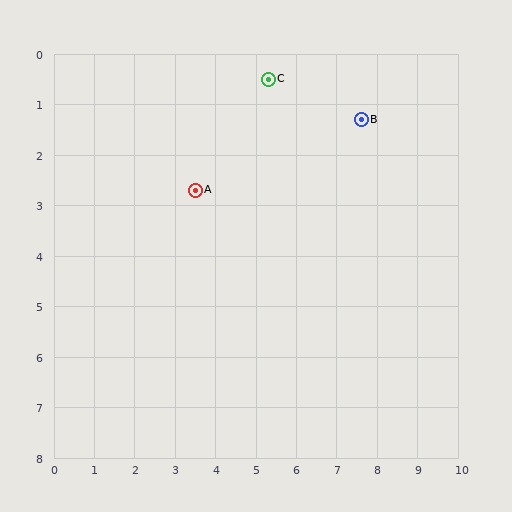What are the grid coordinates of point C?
Point C is at approximately (5.3, 0.5).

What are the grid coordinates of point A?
Point A is at approximately (3.5, 2.7).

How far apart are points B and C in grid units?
Points B and C are about 2.4 grid units apart.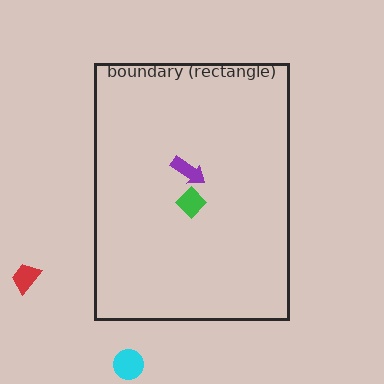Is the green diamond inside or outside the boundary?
Inside.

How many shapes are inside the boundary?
2 inside, 2 outside.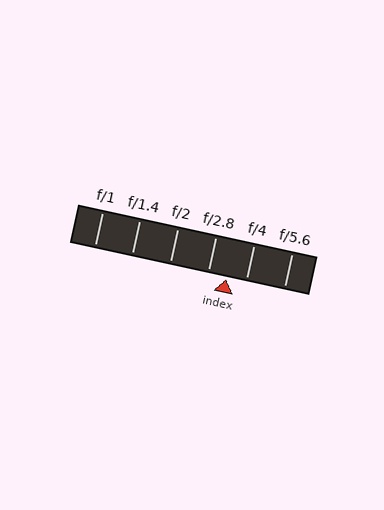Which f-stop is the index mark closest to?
The index mark is closest to f/2.8.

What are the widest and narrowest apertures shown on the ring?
The widest aperture shown is f/1 and the narrowest is f/5.6.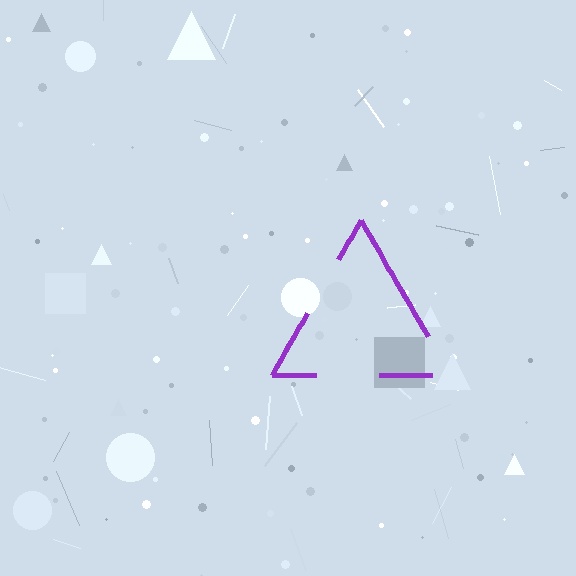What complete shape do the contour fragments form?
The contour fragments form a triangle.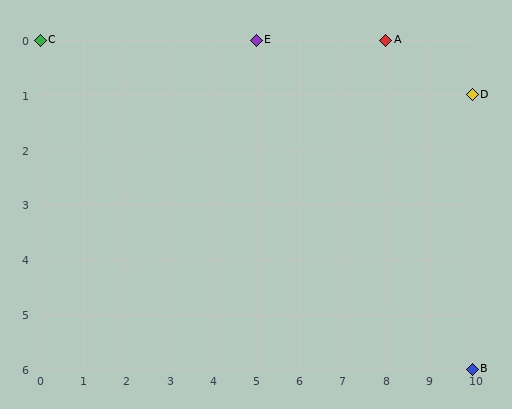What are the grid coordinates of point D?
Point D is at grid coordinates (10, 1).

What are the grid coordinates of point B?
Point B is at grid coordinates (10, 6).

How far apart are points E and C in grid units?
Points E and C are 5 columns apart.